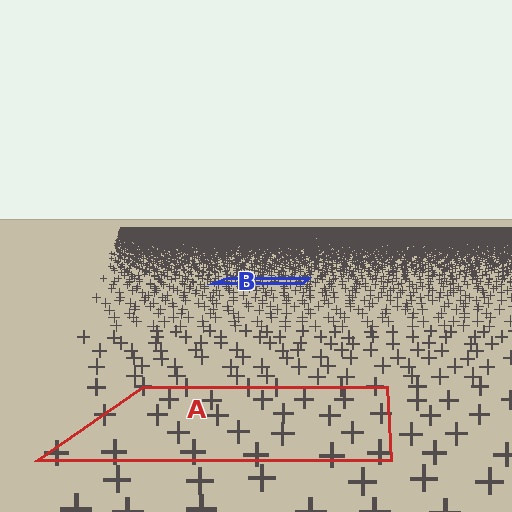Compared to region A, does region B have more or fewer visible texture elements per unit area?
Region B has more texture elements per unit area — they are packed more densely because it is farther away.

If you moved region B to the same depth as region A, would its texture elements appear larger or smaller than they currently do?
They would appear larger. At a closer depth, the same texture elements are projected at a bigger on-screen size.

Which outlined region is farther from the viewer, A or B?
Region B is farther from the viewer — the texture elements inside it appear smaller and more densely packed.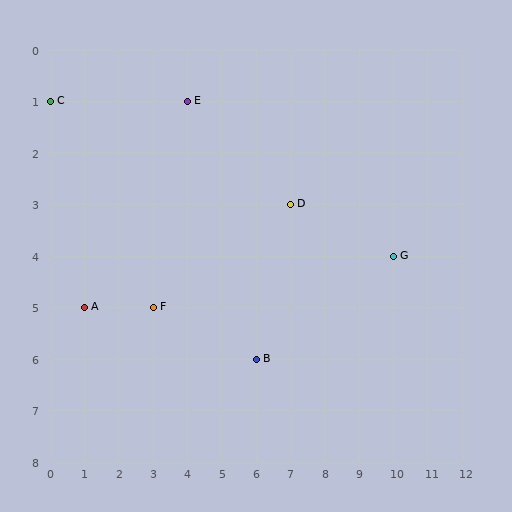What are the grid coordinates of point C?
Point C is at grid coordinates (0, 1).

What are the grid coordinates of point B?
Point B is at grid coordinates (6, 6).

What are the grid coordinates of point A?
Point A is at grid coordinates (1, 5).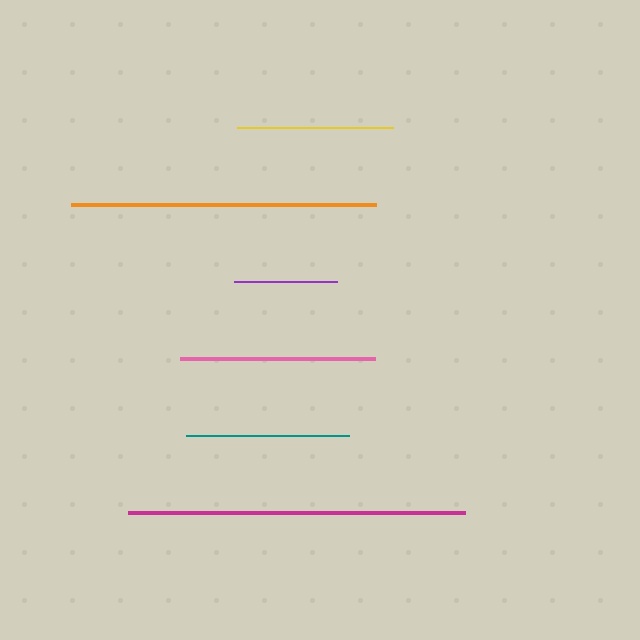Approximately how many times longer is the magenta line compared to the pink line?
The magenta line is approximately 1.7 times the length of the pink line.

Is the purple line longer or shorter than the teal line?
The teal line is longer than the purple line.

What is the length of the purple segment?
The purple segment is approximately 103 pixels long.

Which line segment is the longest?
The magenta line is the longest at approximately 337 pixels.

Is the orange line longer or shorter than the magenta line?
The magenta line is longer than the orange line.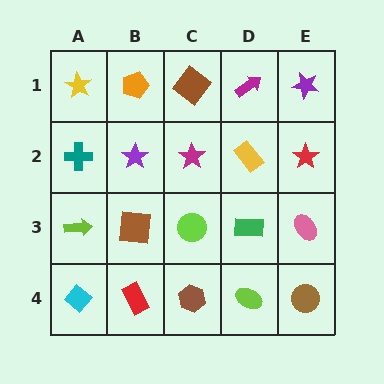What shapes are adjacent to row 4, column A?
A lime arrow (row 3, column A), a red rectangle (row 4, column B).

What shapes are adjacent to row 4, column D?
A green rectangle (row 3, column D), a brown hexagon (row 4, column C), a brown circle (row 4, column E).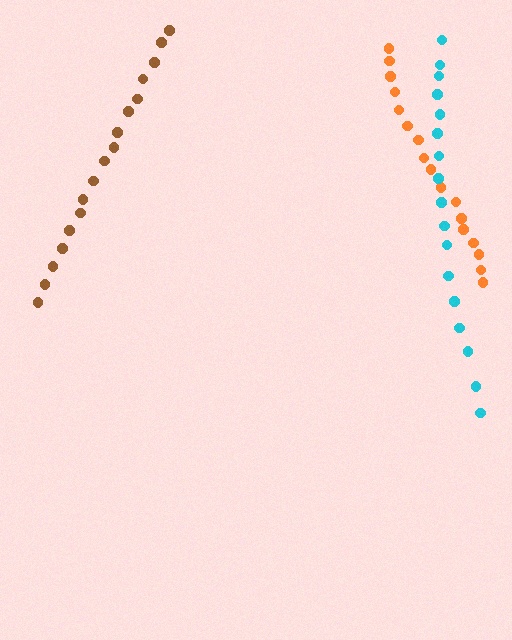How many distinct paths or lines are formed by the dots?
There are 3 distinct paths.